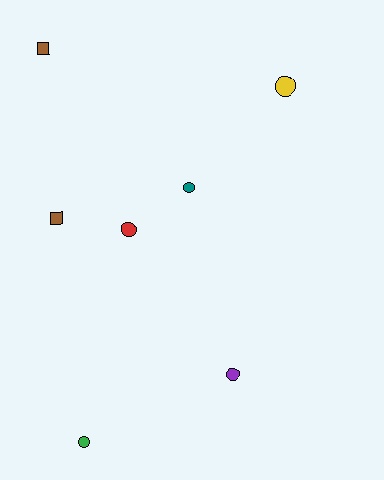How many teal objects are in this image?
There is 1 teal object.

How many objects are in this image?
There are 7 objects.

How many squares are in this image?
There are 2 squares.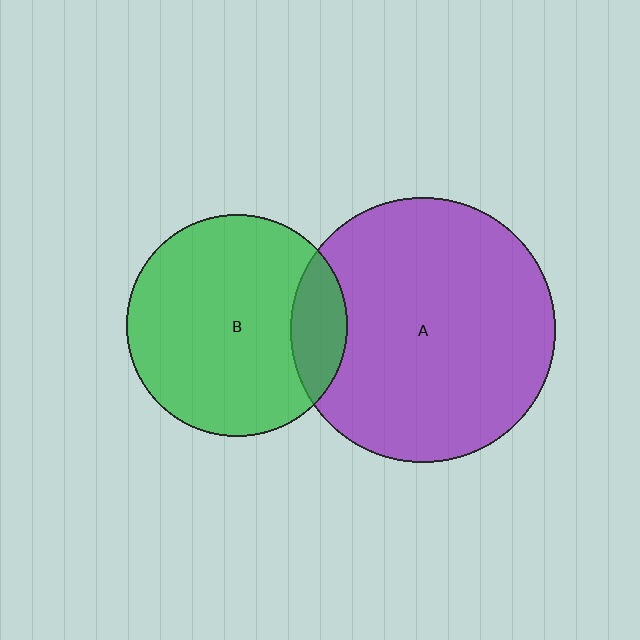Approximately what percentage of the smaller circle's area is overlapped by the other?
Approximately 15%.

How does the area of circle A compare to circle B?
Approximately 1.4 times.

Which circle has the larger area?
Circle A (purple).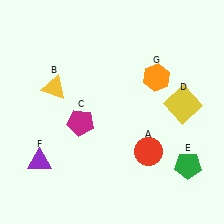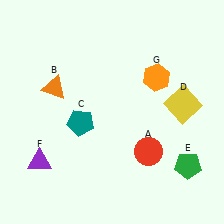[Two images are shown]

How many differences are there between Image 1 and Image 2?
There are 2 differences between the two images.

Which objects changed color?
B changed from yellow to orange. C changed from magenta to teal.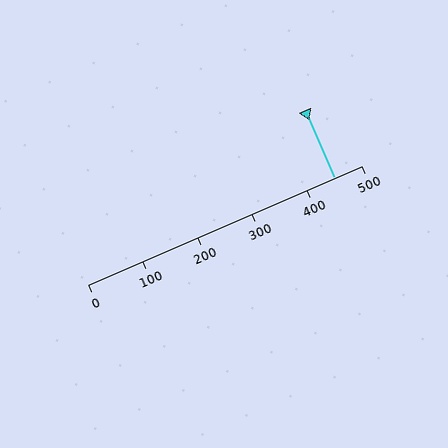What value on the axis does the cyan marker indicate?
The marker indicates approximately 450.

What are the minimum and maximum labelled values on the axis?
The axis runs from 0 to 500.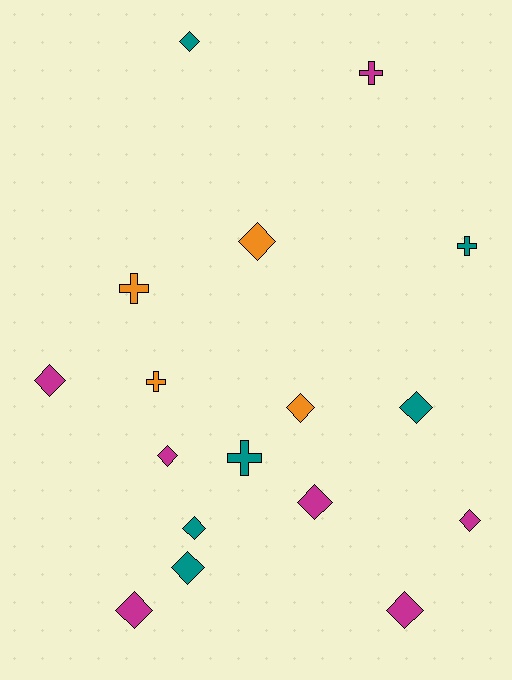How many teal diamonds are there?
There are 4 teal diamonds.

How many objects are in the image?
There are 17 objects.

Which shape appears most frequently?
Diamond, with 12 objects.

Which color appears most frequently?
Magenta, with 7 objects.